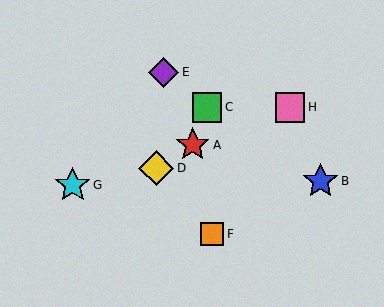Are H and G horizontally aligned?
No, H is at y≈107 and G is at y≈185.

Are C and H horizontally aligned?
Yes, both are at y≈107.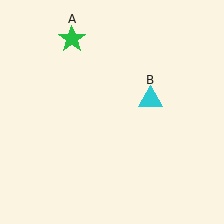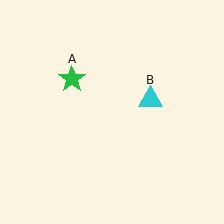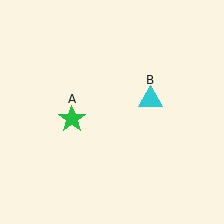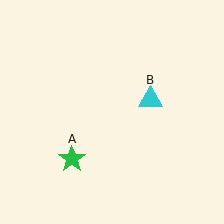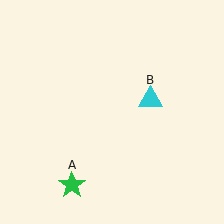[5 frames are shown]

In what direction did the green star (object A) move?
The green star (object A) moved down.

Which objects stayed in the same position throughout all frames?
Cyan triangle (object B) remained stationary.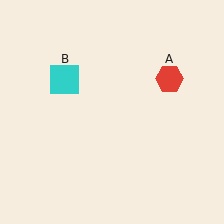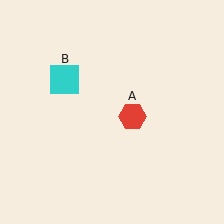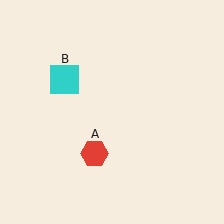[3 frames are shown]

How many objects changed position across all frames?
1 object changed position: red hexagon (object A).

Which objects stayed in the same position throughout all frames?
Cyan square (object B) remained stationary.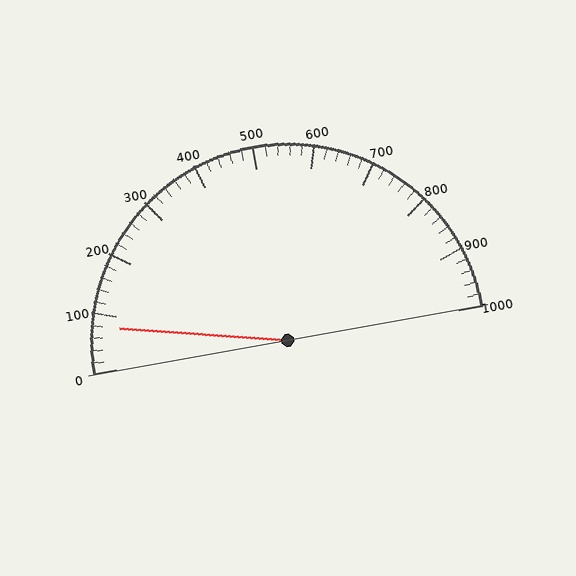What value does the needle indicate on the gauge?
The needle indicates approximately 80.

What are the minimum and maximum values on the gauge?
The gauge ranges from 0 to 1000.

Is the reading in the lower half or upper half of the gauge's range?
The reading is in the lower half of the range (0 to 1000).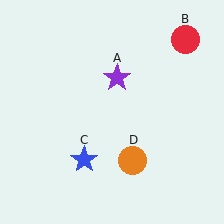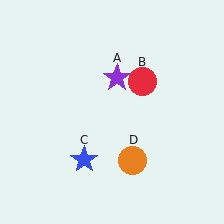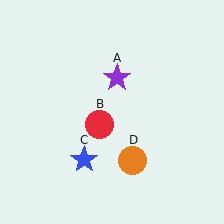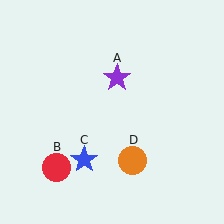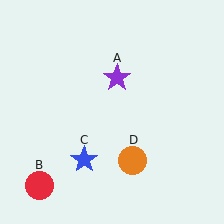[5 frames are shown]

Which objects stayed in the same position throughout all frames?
Purple star (object A) and blue star (object C) and orange circle (object D) remained stationary.